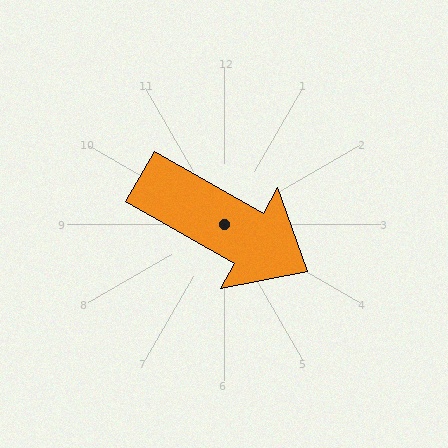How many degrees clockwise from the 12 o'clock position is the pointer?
Approximately 120 degrees.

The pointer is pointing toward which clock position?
Roughly 4 o'clock.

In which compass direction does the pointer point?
Southeast.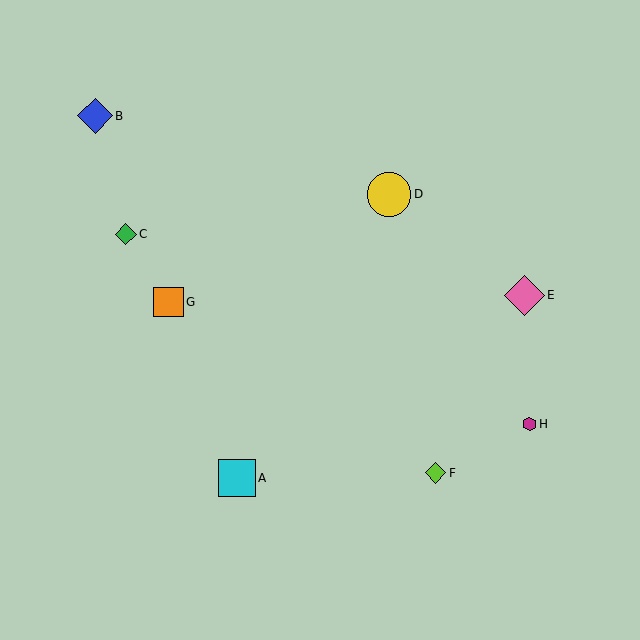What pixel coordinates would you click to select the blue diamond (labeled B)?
Click at (95, 116) to select the blue diamond B.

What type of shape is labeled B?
Shape B is a blue diamond.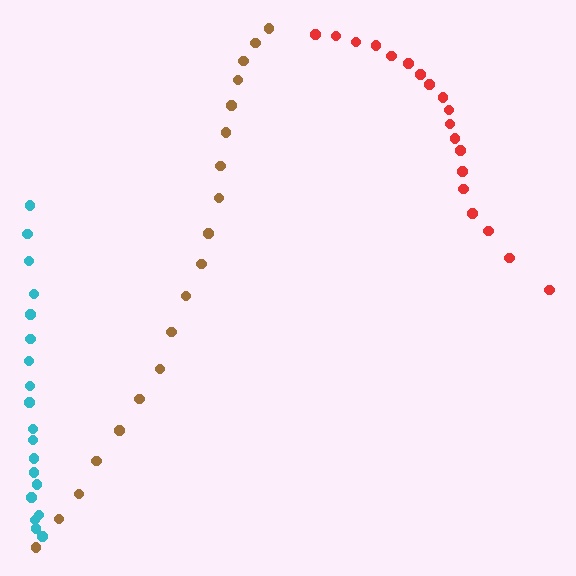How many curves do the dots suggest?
There are 3 distinct paths.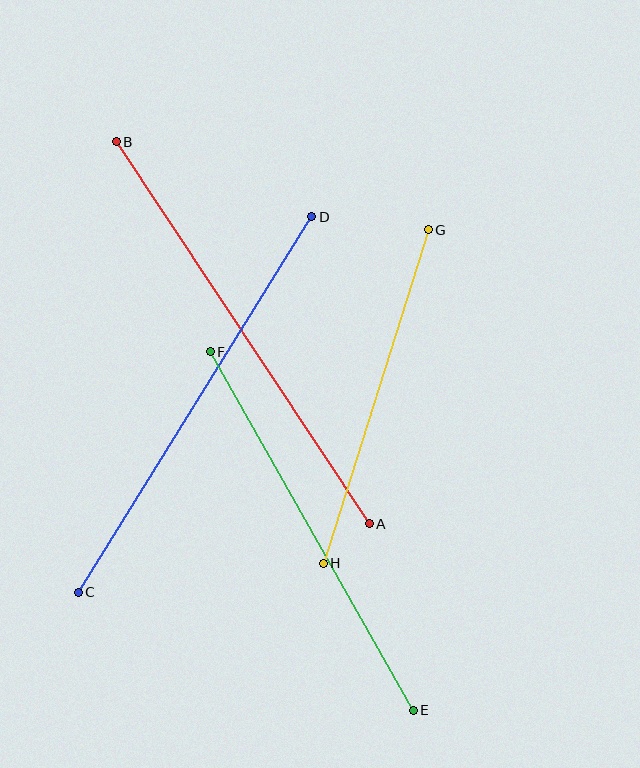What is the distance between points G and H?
The distance is approximately 350 pixels.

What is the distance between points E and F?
The distance is approximately 412 pixels.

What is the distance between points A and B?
The distance is approximately 458 pixels.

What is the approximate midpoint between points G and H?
The midpoint is at approximately (376, 397) pixels.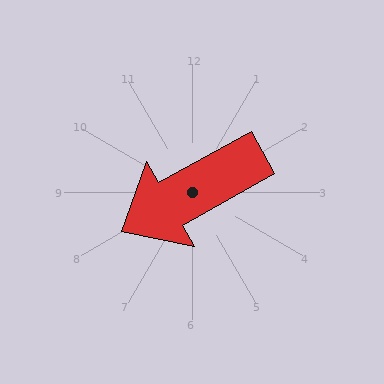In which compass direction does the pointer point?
Southwest.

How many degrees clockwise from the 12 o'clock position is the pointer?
Approximately 241 degrees.